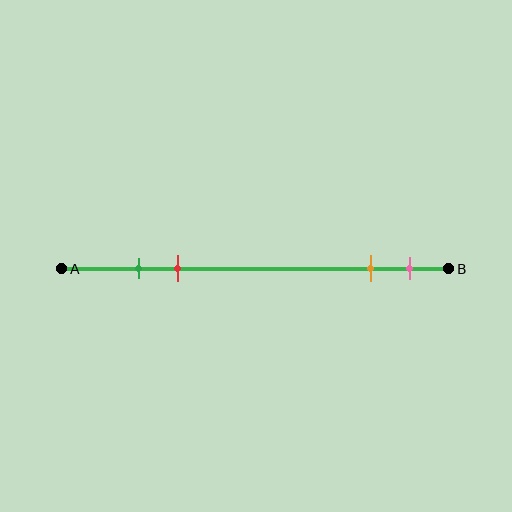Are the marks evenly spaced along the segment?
No, the marks are not evenly spaced.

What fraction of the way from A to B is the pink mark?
The pink mark is approximately 90% (0.9) of the way from A to B.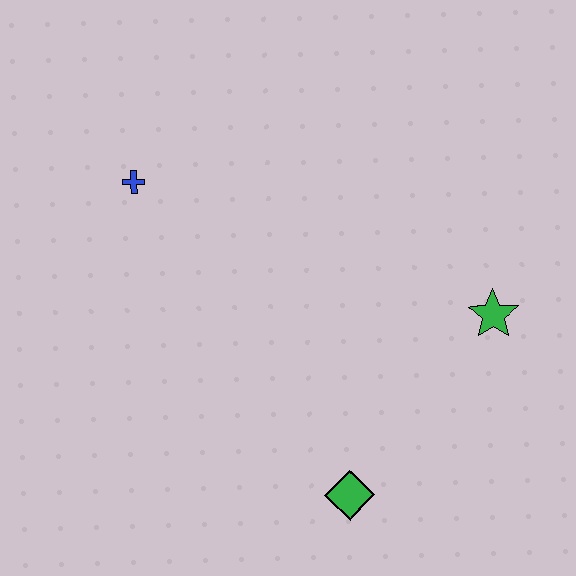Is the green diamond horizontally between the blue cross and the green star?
Yes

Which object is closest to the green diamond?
The green star is closest to the green diamond.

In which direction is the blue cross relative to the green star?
The blue cross is to the left of the green star.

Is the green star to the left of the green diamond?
No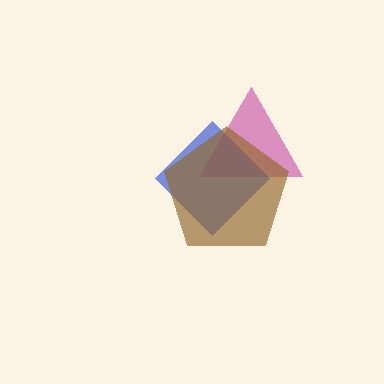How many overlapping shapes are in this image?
There are 3 overlapping shapes in the image.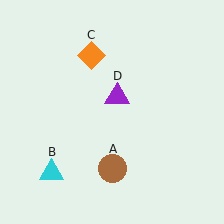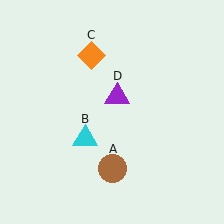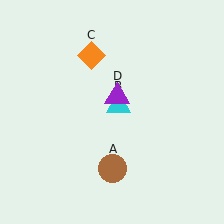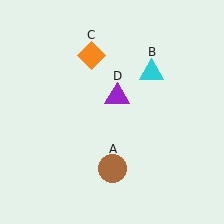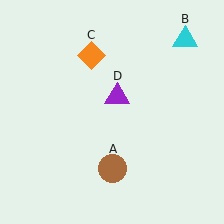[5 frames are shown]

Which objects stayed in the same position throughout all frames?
Brown circle (object A) and orange diamond (object C) and purple triangle (object D) remained stationary.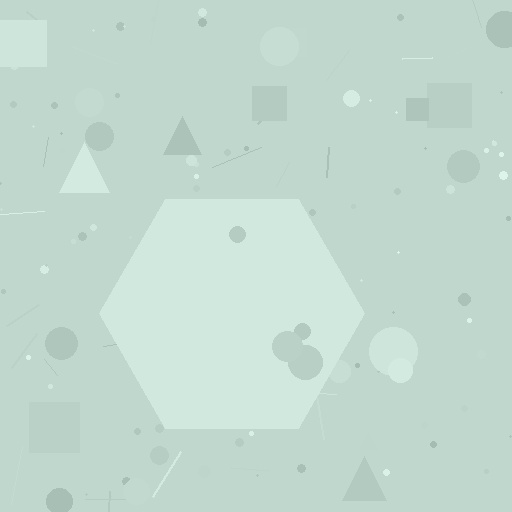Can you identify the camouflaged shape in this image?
The camouflaged shape is a hexagon.